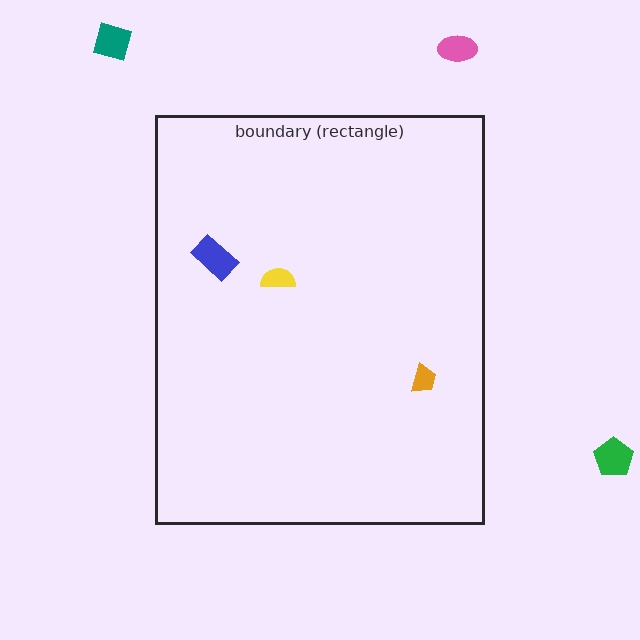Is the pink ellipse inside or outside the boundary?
Outside.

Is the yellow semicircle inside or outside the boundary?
Inside.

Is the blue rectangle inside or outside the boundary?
Inside.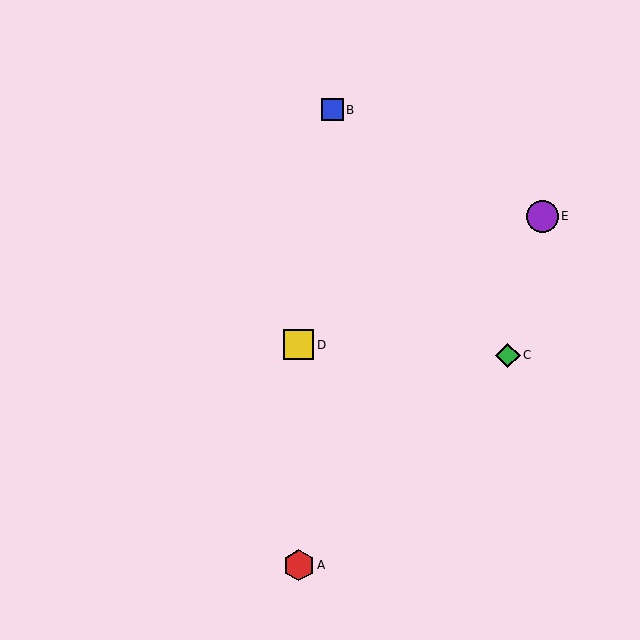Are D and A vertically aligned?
Yes, both are at x≈299.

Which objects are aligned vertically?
Objects A, D are aligned vertically.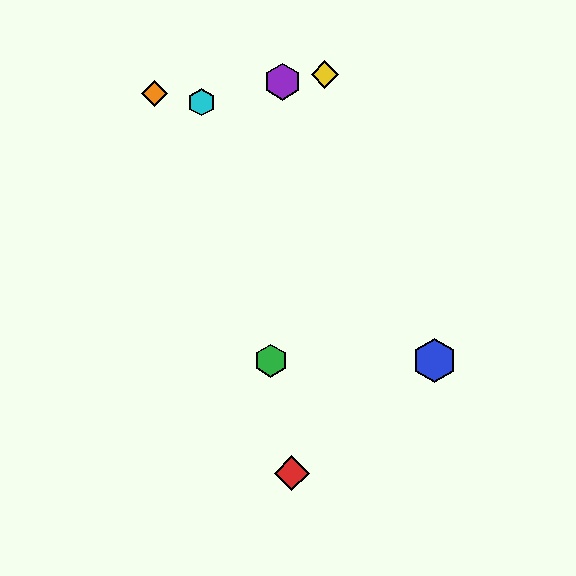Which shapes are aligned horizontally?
The blue hexagon, the green hexagon are aligned horizontally.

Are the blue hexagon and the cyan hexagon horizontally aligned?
No, the blue hexagon is at y≈361 and the cyan hexagon is at y≈102.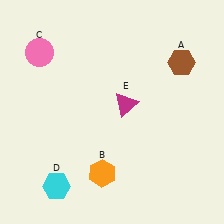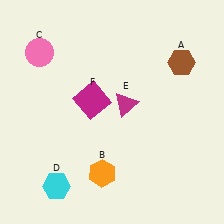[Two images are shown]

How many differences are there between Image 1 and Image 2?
There is 1 difference between the two images.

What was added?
A magenta square (F) was added in Image 2.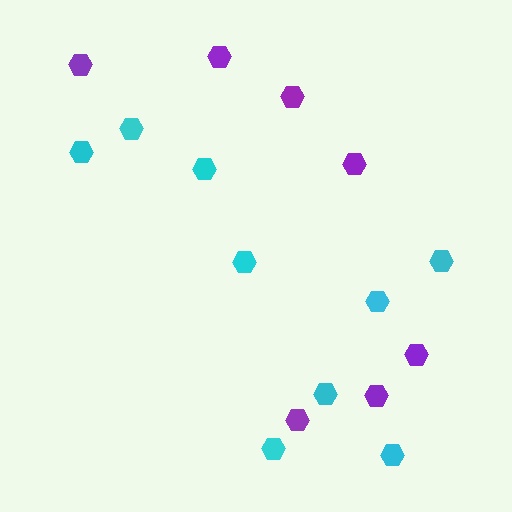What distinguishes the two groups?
There are 2 groups: one group of cyan hexagons (9) and one group of purple hexagons (7).